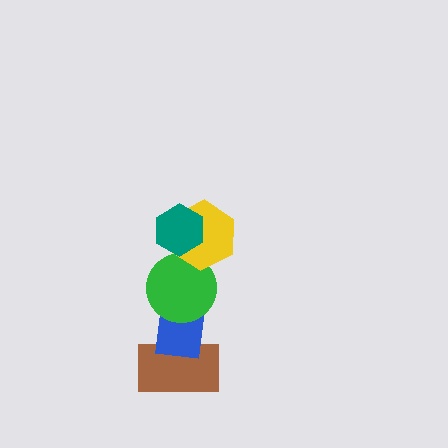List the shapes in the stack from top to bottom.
From top to bottom: the teal hexagon, the yellow hexagon, the green circle, the blue rectangle, the brown rectangle.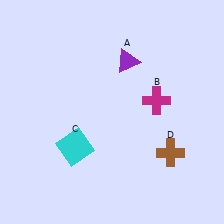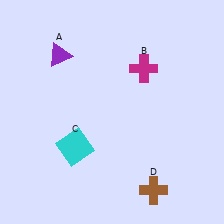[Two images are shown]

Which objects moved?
The objects that moved are: the purple triangle (A), the magenta cross (B), the brown cross (D).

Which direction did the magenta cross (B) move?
The magenta cross (B) moved up.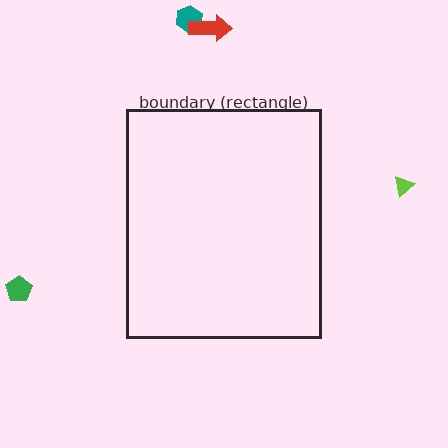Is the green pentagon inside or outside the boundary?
Outside.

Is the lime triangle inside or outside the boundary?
Outside.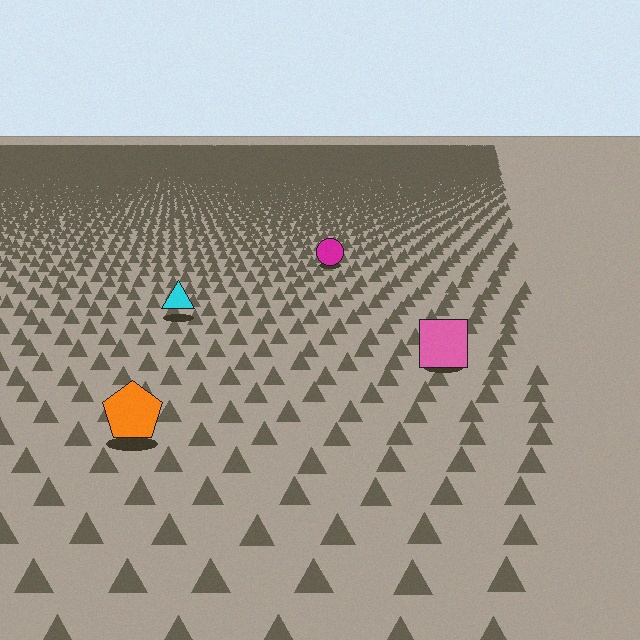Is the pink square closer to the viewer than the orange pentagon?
No. The orange pentagon is closer — you can tell from the texture gradient: the ground texture is coarser near it.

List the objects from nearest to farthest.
From nearest to farthest: the orange pentagon, the pink square, the cyan triangle, the magenta circle.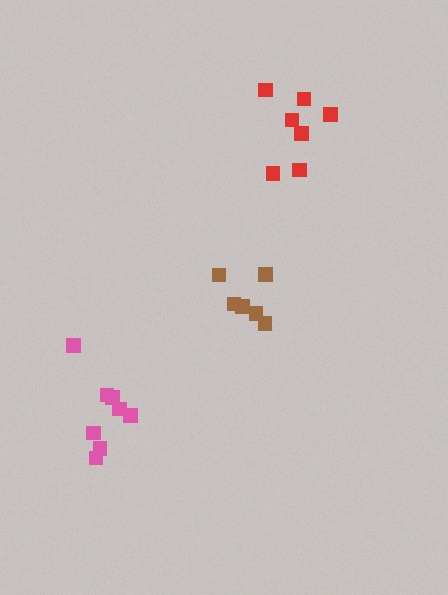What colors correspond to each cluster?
The clusters are colored: brown, red, pink.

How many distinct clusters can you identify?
There are 3 distinct clusters.